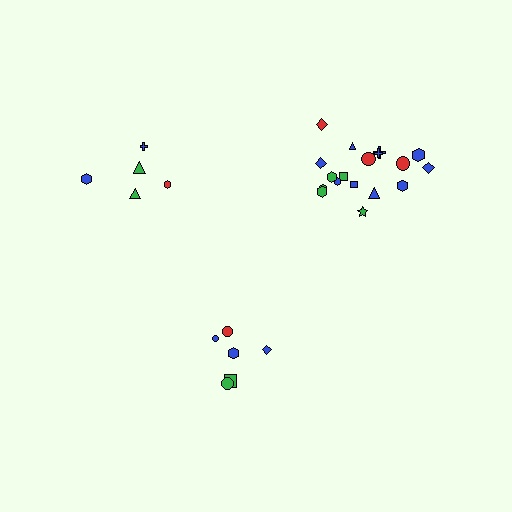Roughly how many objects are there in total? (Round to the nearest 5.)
Roughly 30 objects in total.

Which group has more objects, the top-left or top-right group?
The top-right group.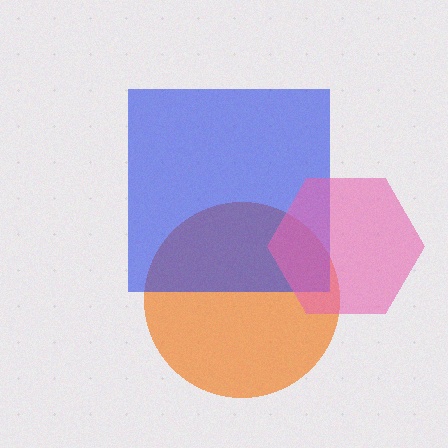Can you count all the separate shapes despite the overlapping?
Yes, there are 3 separate shapes.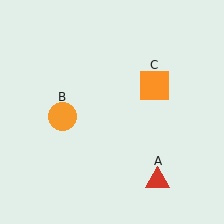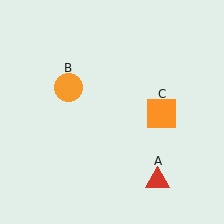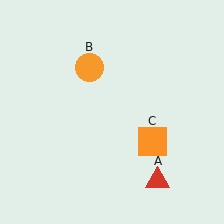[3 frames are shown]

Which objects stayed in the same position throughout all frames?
Red triangle (object A) remained stationary.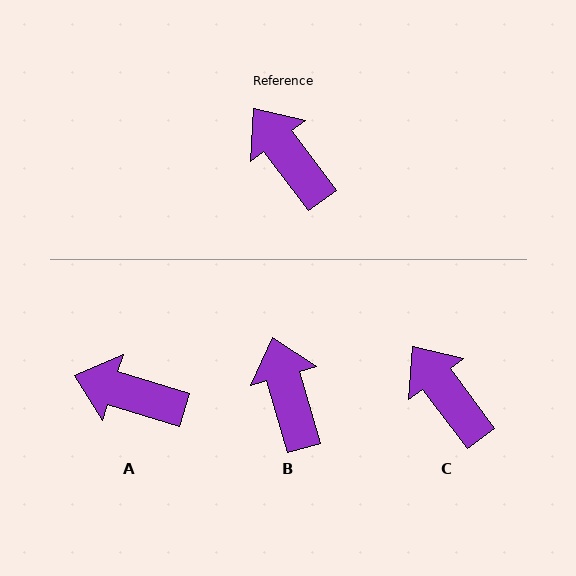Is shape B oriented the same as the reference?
No, it is off by about 21 degrees.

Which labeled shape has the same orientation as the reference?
C.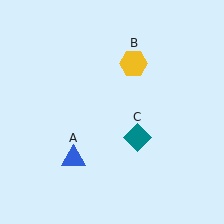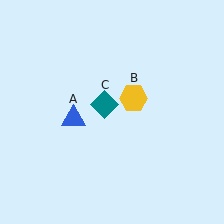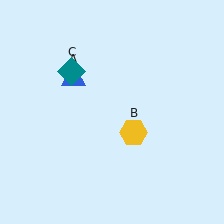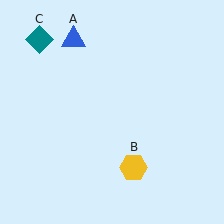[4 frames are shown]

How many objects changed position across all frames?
3 objects changed position: blue triangle (object A), yellow hexagon (object B), teal diamond (object C).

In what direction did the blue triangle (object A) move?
The blue triangle (object A) moved up.